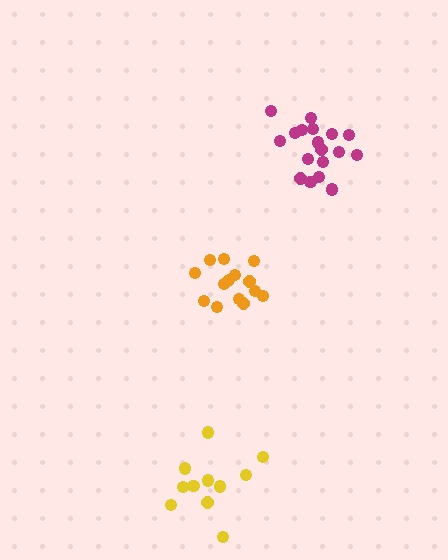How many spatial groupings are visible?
There are 3 spatial groupings.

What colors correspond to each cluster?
The clusters are colored: orange, magenta, yellow.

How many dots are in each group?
Group 1: 15 dots, Group 2: 18 dots, Group 3: 12 dots (45 total).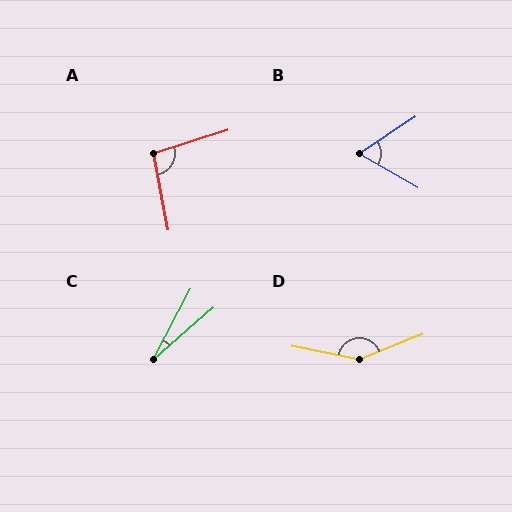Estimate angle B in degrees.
Approximately 64 degrees.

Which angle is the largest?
D, at approximately 147 degrees.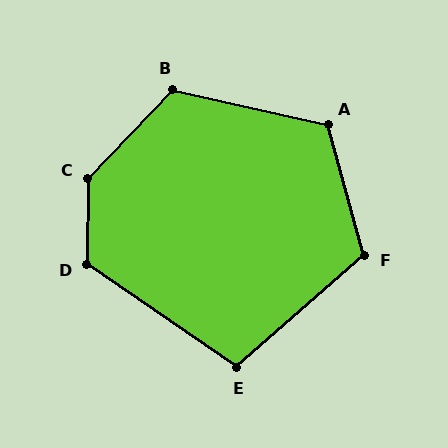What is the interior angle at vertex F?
Approximately 116 degrees (obtuse).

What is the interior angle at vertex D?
Approximately 123 degrees (obtuse).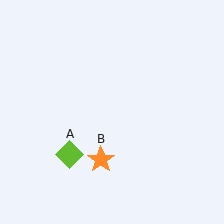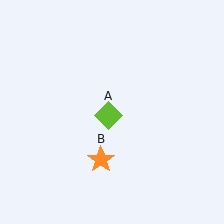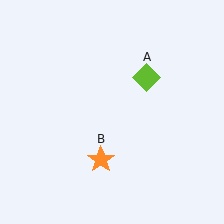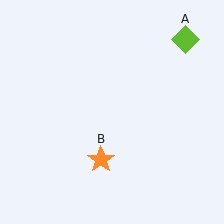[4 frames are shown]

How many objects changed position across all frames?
1 object changed position: lime diamond (object A).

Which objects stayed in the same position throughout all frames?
Orange star (object B) remained stationary.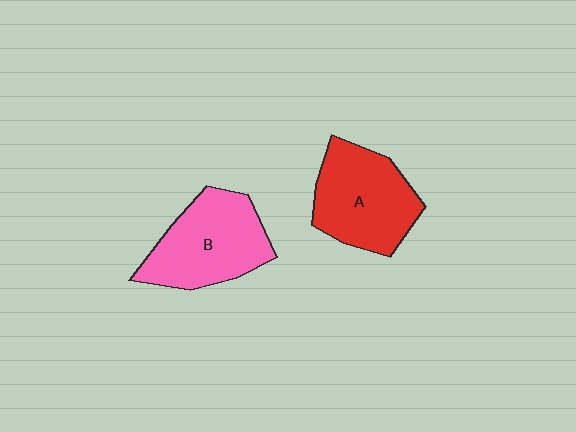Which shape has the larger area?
Shape B (pink).